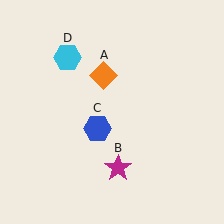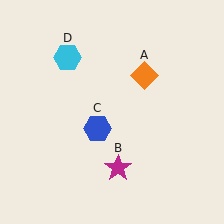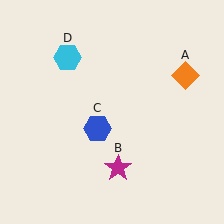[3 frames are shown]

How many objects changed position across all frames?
1 object changed position: orange diamond (object A).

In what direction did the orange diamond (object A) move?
The orange diamond (object A) moved right.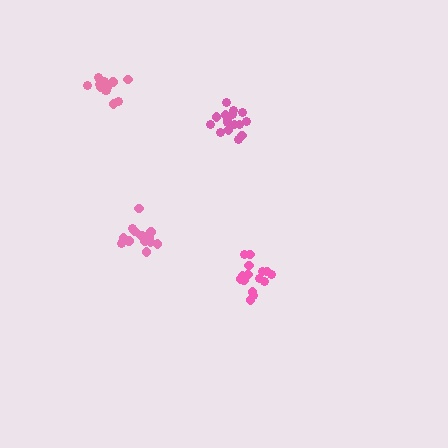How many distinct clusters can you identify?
There are 4 distinct clusters.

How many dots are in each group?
Group 1: 16 dots, Group 2: 13 dots, Group 3: 16 dots, Group 4: 16 dots (61 total).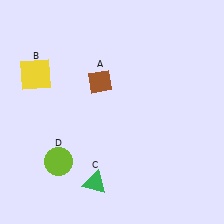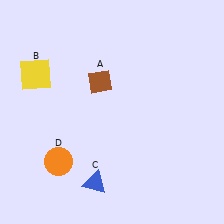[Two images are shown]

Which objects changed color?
C changed from green to blue. D changed from lime to orange.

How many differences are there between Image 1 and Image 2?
There are 2 differences between the two images.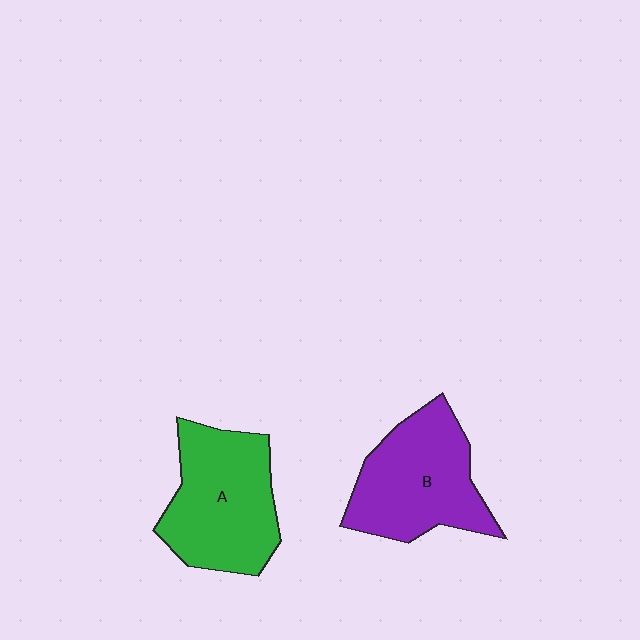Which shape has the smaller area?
Shape B (purple).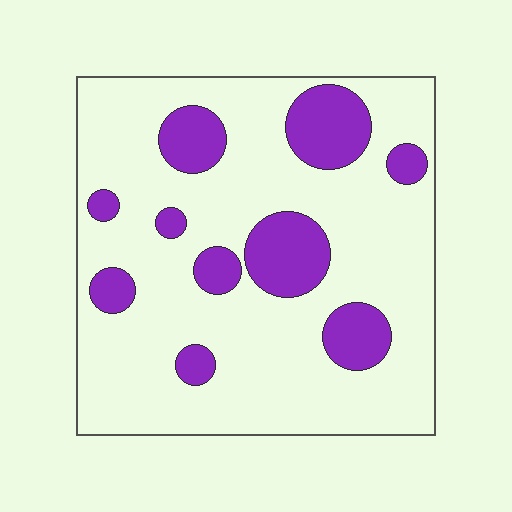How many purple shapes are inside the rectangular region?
10.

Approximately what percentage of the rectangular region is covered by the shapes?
Approximately 20%.